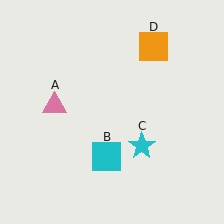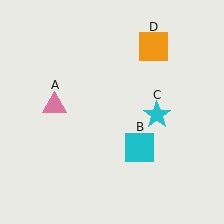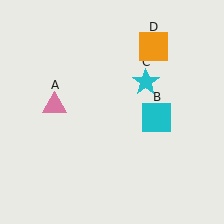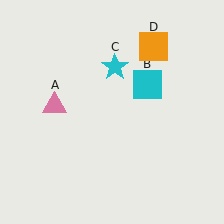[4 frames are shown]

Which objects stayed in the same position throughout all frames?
Pink triangle (object A) and orange square (object D) remained stationary.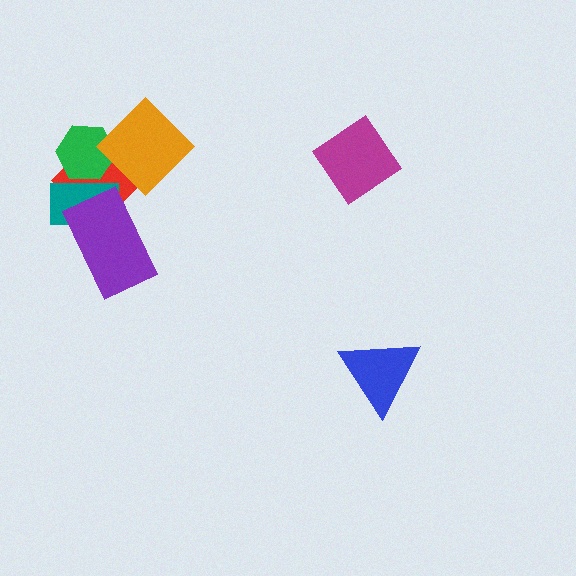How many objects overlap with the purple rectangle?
2 objects overlap with the purple rectangle.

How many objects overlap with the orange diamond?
2 objects overlap with the orange diamond.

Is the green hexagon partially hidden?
Yes, it is partially covered by another shape.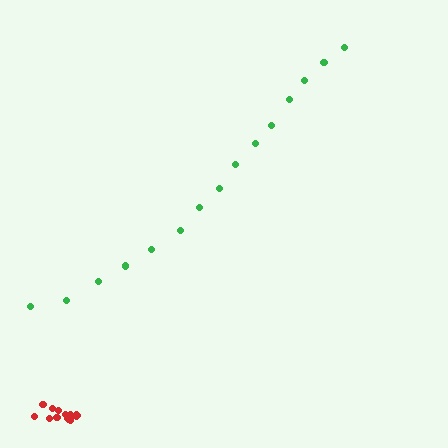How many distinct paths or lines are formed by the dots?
There are 2 distinct paths.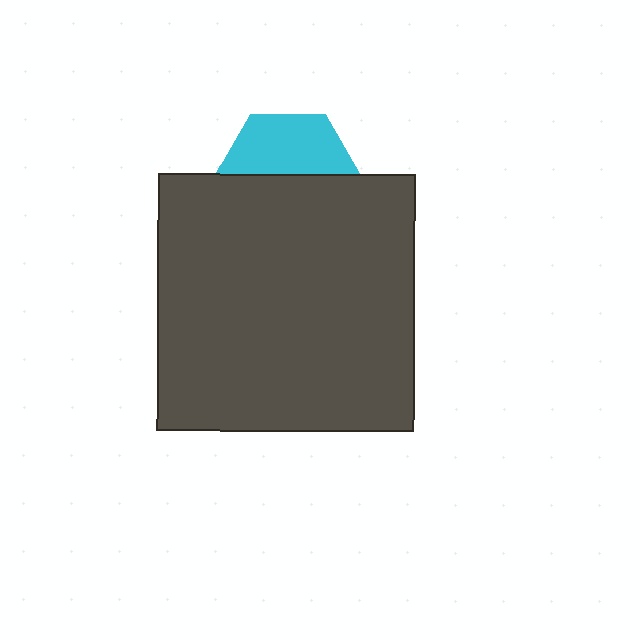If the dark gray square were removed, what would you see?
You would see the complete cyan hexagon.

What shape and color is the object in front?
The object in front is a dark gray square.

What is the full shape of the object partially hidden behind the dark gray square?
The partially hidden object is a cyan hexagon.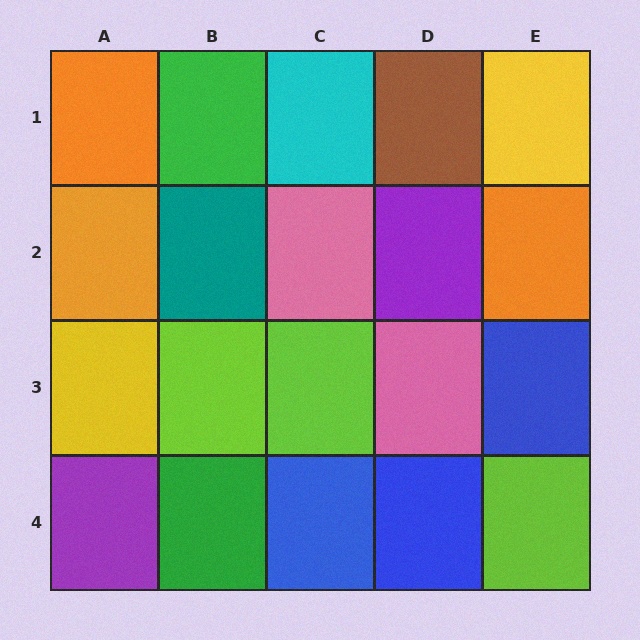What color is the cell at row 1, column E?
Yellow.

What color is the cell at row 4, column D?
Blue.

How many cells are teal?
1 cell is teal.